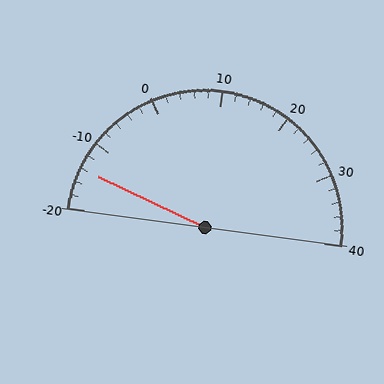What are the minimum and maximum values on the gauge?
The gauge ranges from -20 to 40.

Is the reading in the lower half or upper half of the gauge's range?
The reading is in the lower half of the range (-20 to 40).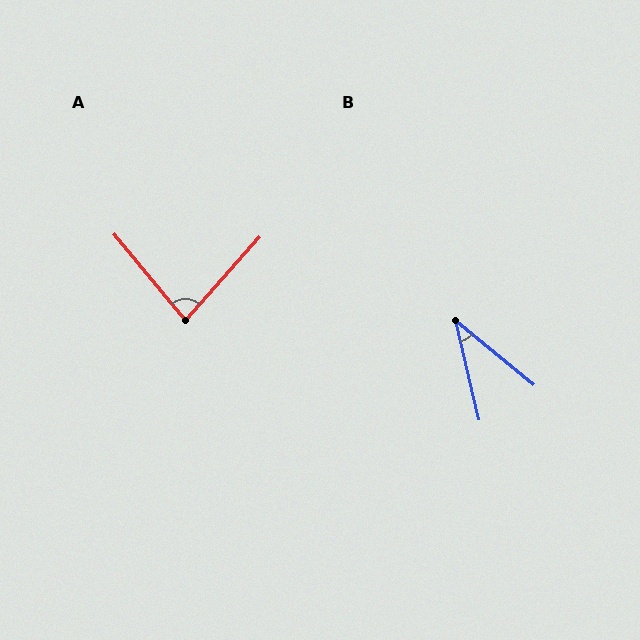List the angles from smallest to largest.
B (37°), A (81°).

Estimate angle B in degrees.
Approximately 37 degrees.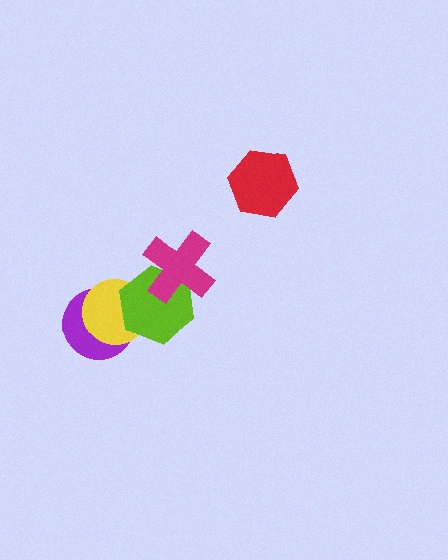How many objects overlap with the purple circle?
2 objects overlap with the purple circle.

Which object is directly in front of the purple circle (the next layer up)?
The yellow circle is directly in front of the purple circle.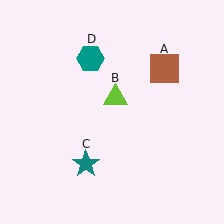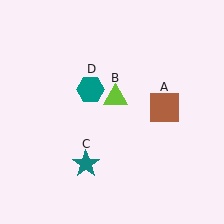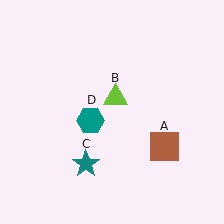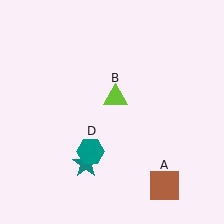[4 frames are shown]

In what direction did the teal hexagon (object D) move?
The teal hexagon (object D) moved down.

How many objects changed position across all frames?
2 objects changed position: brown square (object A), teal hexagon (object D).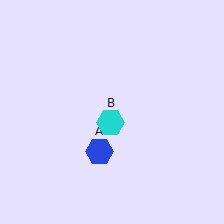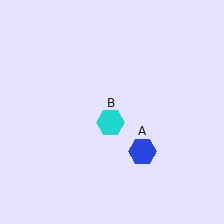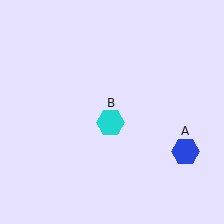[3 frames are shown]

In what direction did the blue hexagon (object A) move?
The blue hexagon (object A) moved right.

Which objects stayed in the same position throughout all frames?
Cyan hexagon (object B) remained stationary.